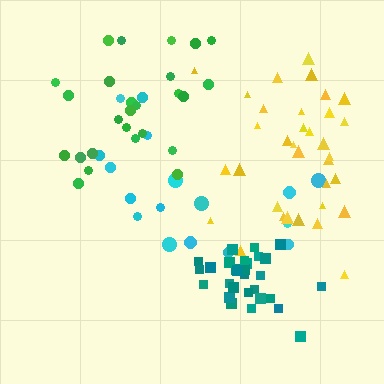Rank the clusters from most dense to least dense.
teal, yellow, green, cyan.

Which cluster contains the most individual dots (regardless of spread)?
Yellow (34).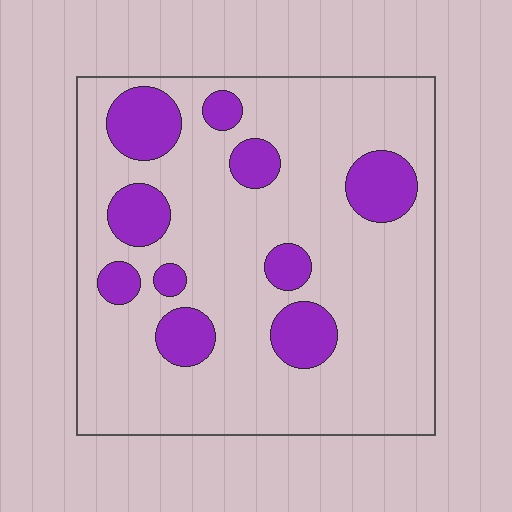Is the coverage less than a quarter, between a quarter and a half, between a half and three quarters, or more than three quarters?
Less than a quarter.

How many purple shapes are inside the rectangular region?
10.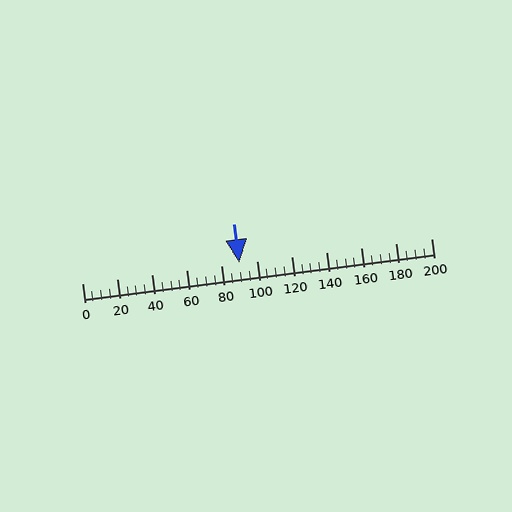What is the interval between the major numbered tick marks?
The major tick marks are spaced 20 units apart.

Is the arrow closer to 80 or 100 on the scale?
The arrow is closer to 100.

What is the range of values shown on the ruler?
The ruler shows values from 0 to 200.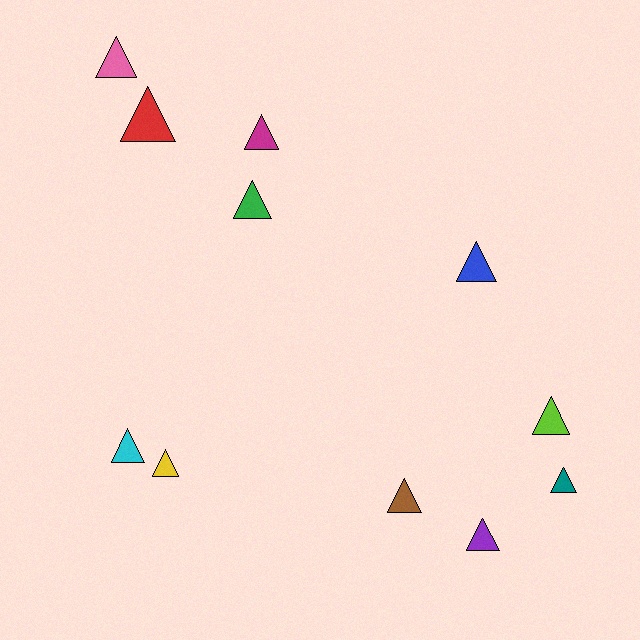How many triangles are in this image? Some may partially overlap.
There are 11 triangles.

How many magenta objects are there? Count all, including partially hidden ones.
There is 1 magenta object.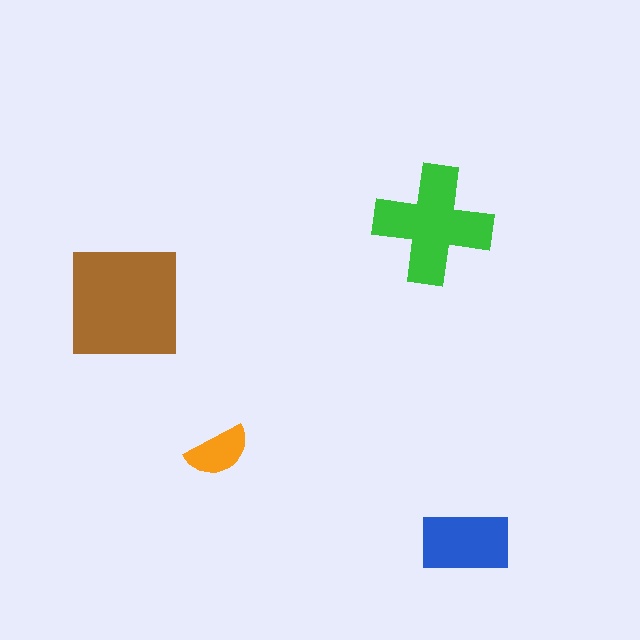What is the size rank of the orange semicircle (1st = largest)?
4th.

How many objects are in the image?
There are 4 objects in the image.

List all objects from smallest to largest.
The orange semicircle, the blue rectangle, the green cross, the brown square.